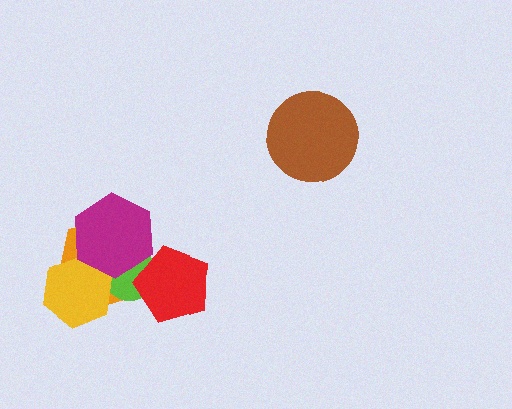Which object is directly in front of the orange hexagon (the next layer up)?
The lime circle is directly in front of the orange hexagon.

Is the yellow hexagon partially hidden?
Yes, it is partially covered by another shape.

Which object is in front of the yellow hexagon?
The magenta hexagon is in front of the yellow hexagon.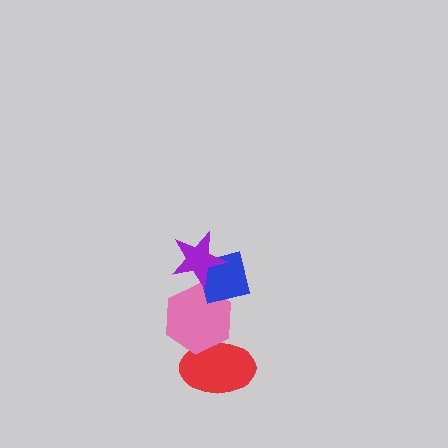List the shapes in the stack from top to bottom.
From top to bottom: the purple star, the blue square, the pink hexagon, the red ellipse.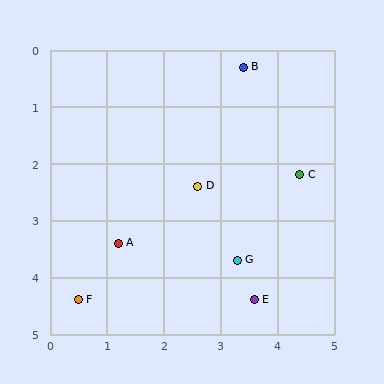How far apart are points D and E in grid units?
Points D and E are about 2.2 grid units apart.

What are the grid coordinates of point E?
Point E is at approximately (3.6, 4.4).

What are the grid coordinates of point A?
Point A is at approximately (1.2, 3.4).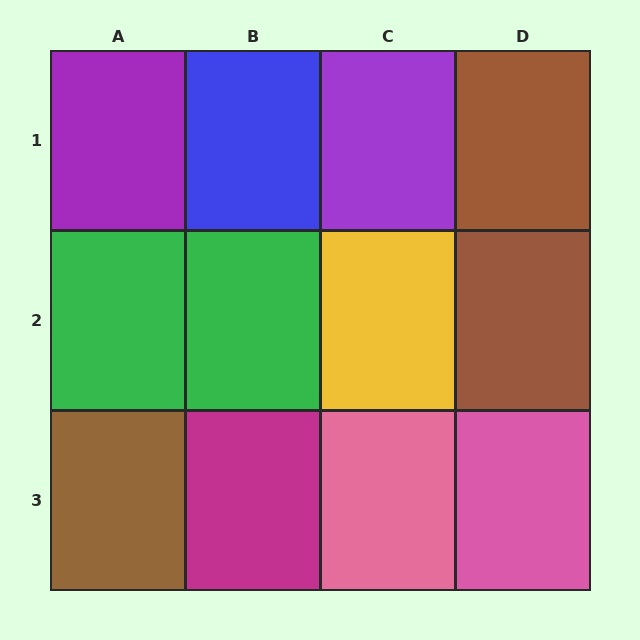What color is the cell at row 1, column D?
Brown.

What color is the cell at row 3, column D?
Pink.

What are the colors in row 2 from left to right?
Green, green, yellow, brown.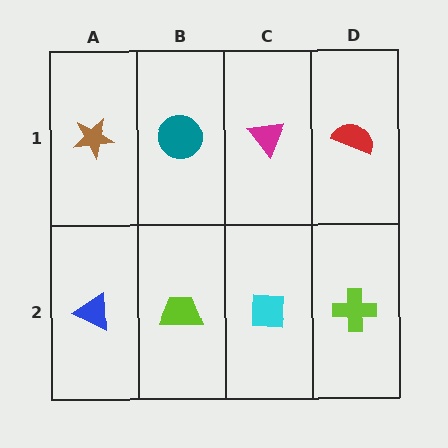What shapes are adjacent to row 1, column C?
A cyan square (row 2, column C), a teal circle (row 1, column B), a red semicircle (row 1, column D).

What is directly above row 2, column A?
A brown star.